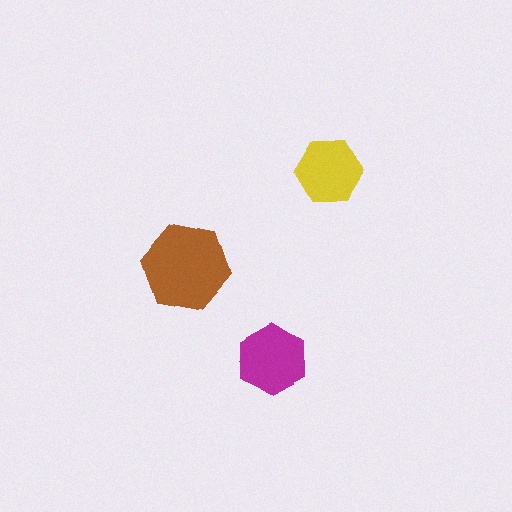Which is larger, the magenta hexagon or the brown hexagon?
The brown one.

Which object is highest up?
The yellow hexagon is topmost.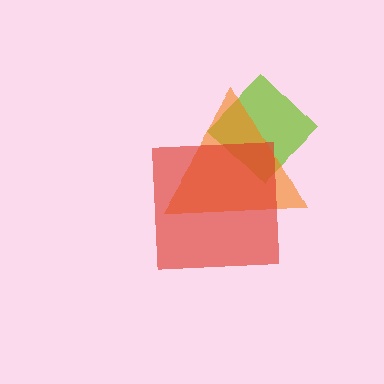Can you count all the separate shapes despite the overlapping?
Yes, there are 3 separate shapes.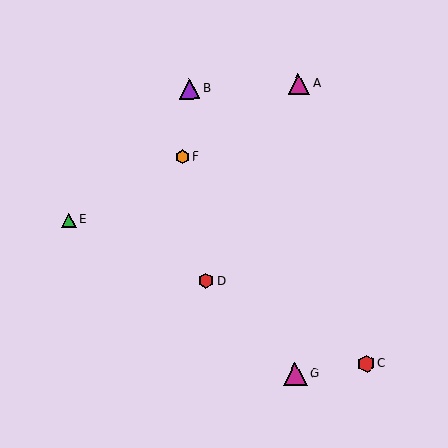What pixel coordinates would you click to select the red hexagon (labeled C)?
Click at (366, 363) to select the red hexagon C.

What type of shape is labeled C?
Shape C is a red hexagon.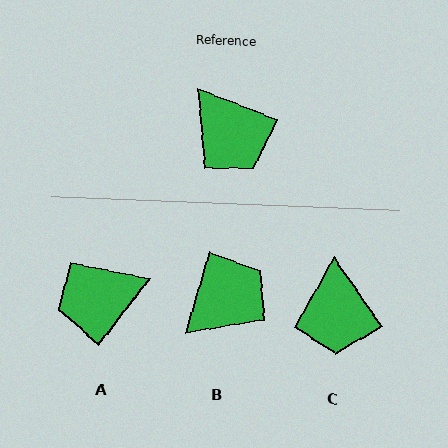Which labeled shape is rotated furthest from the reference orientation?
A, about 106 degrees away.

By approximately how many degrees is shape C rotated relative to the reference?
Approximately 34 degrees clockwise.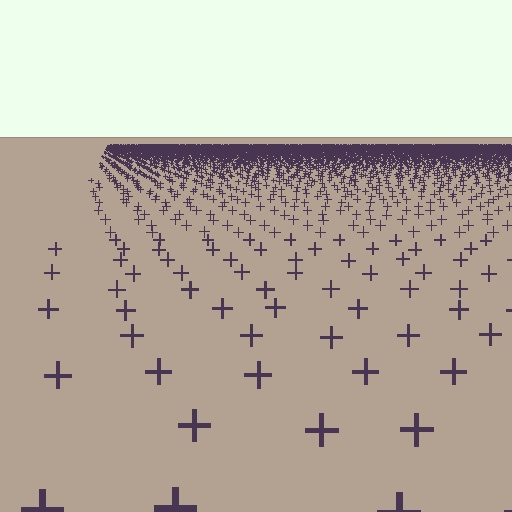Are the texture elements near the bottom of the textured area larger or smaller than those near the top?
Larger. Near the bottom, elements are closer to the viewer and appear at a bigger on-screen size.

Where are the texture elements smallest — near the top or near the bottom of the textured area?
Near the top.